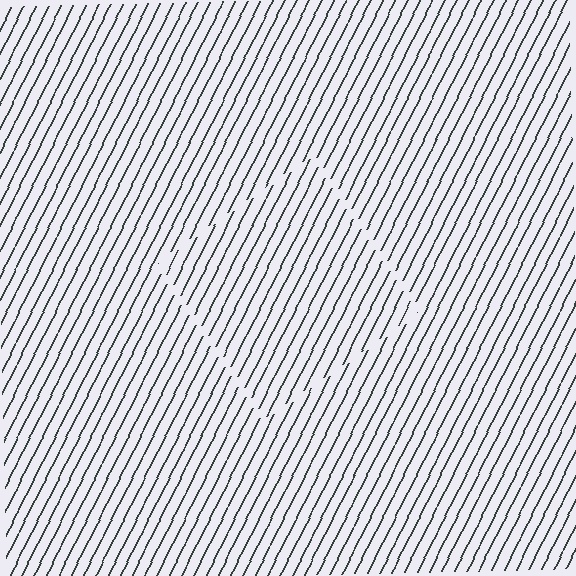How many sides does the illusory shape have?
4 sides — the line-ends trace a square.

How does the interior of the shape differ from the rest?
The interior of the shape contains the same grating, shifted by half a period — the contour is defined by the phase discontinuity where line-ends from the inner and outer gratings abut.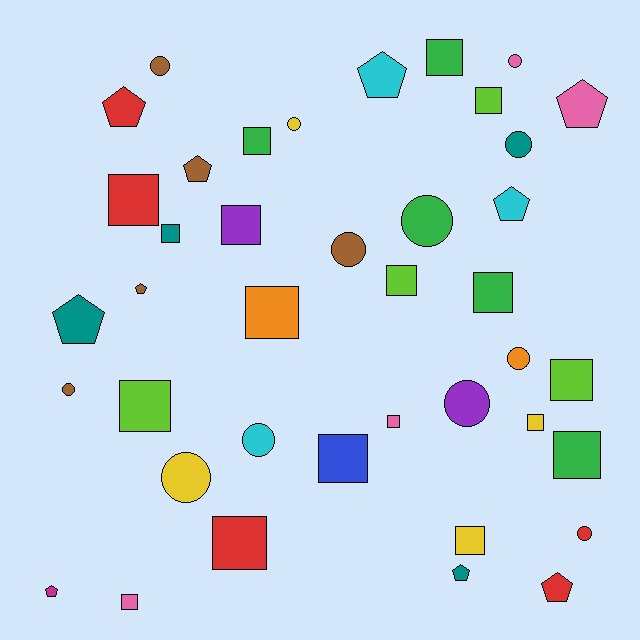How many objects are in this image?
There are 40 objects.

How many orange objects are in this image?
There are 2 orange objects.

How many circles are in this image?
There are 12 circles.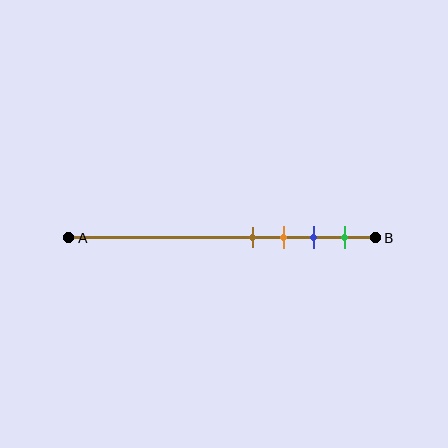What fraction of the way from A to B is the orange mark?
The orange mark is approximately 70% (0.7) of the way from A to B.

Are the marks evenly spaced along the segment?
Yes, the marks are approximately evenly spaced.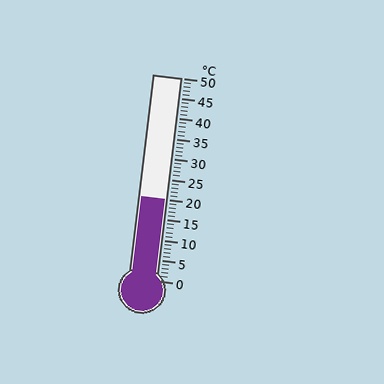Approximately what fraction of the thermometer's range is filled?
The thermometer is filled to approximately 40% of its range.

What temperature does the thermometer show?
The thermometer shows approximately 20°C.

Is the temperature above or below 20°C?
The temperature is at 20°C.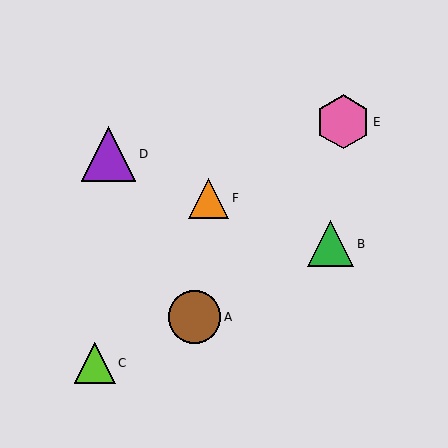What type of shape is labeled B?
Shape B is a green triangle.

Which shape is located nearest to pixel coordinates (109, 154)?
The purple triangle (labeled D) at (108, 154) is nearest to that location.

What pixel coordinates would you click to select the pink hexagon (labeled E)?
Click at (343, 122) to select the pink hexagon E.